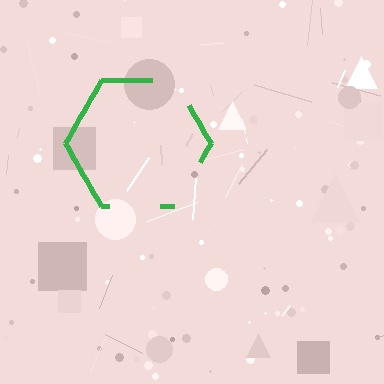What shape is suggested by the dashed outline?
The dashed outline suggests a hexagon.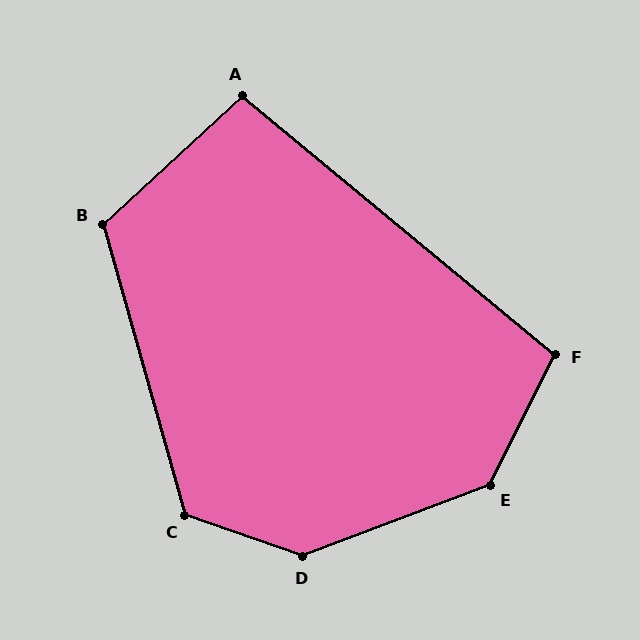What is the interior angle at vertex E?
Approximately 137 degrees (obtuse).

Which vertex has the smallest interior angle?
A, at approximately 98 degrees.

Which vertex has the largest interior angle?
D, at approximately 140 degrees.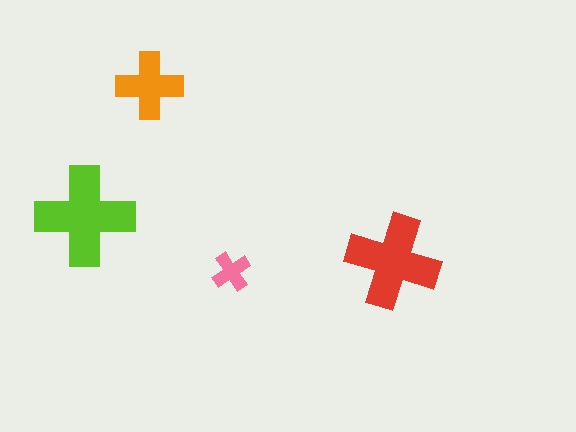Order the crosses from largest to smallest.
the lime one, the red one, the orange one, the pink one.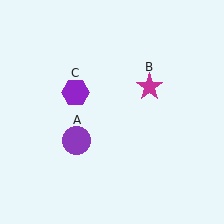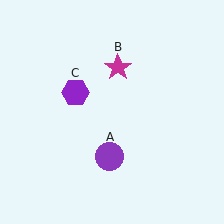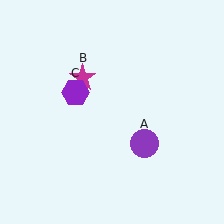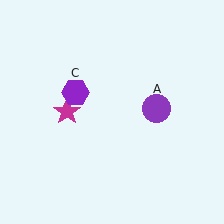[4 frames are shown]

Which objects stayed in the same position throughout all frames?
Purple hexagon (object C) remained stationary.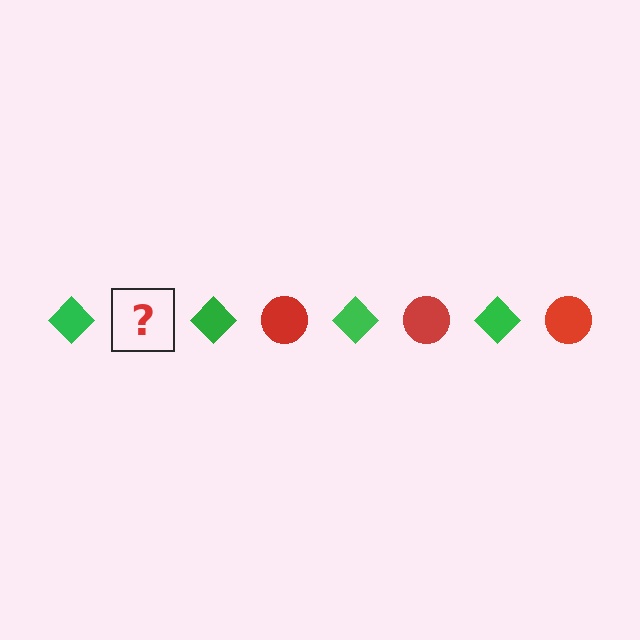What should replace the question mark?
The question mark should be replaced with a red circle.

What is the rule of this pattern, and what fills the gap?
The rule is that the pattern alternates between green diamond and red circle. The gap should be filled with a red circle.